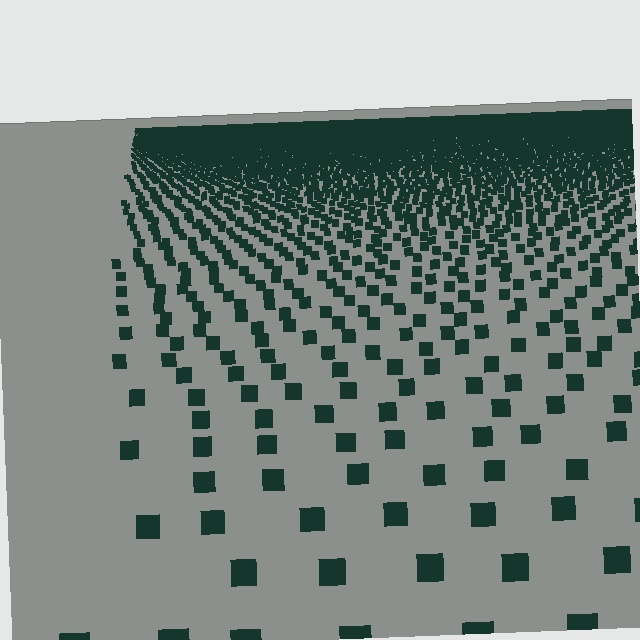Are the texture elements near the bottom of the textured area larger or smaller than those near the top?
Larger. Near the bottom, elements are closer to the viewer and appear at a bigger on-screen size.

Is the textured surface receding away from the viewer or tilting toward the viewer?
The surface is receding away from the viewer. Texture elements get smaller and denser toward the top.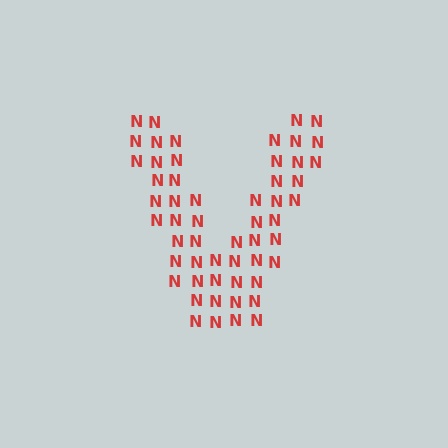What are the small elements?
The small elements are letter N's.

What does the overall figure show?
The overall figure shows the letter V.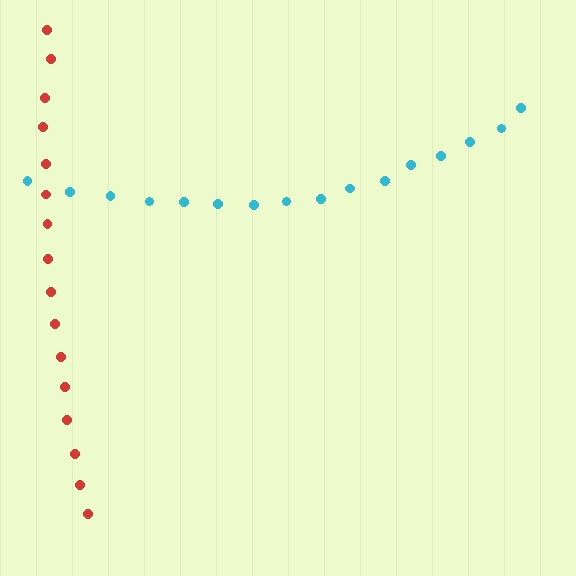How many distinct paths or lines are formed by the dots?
There are 2 distinct paths.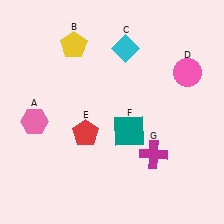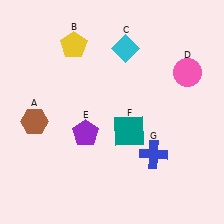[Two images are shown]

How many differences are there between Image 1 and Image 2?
There are 3 differences between the two images.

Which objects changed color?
A changed from pink to brown. E changed from red to purple. G changed from magenta to blue.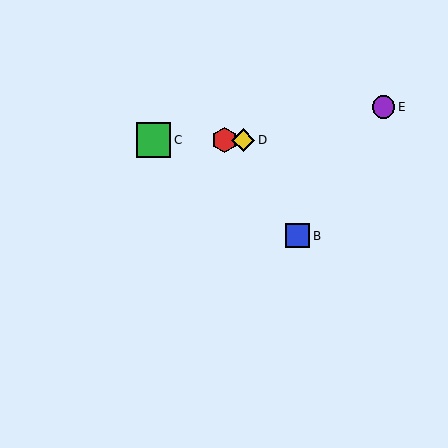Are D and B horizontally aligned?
No, D is at y≈140 and B is at y≈236.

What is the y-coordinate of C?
Object C is at y≈140.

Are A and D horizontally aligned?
Yes, both are at y≈140.